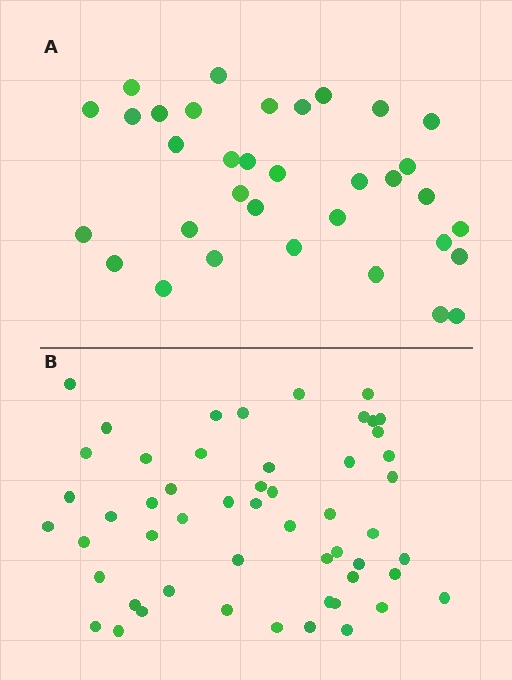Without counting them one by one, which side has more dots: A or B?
Region B (the bottom region) has more dots.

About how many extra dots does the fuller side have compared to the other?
Region B has approximately 20 more dots than region A.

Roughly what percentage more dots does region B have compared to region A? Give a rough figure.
About 55% more.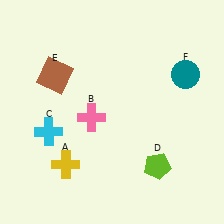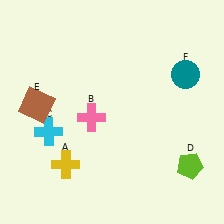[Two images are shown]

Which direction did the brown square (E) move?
The brown square (E) moved down.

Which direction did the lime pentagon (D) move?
The lime pentagon (D) moved right.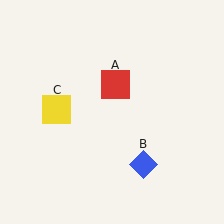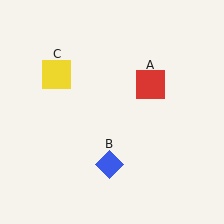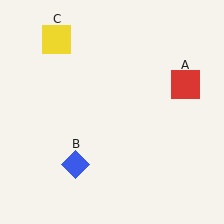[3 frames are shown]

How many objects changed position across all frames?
3 objects changed position: red square (object A), blue diamond (object B), yellow square (object C).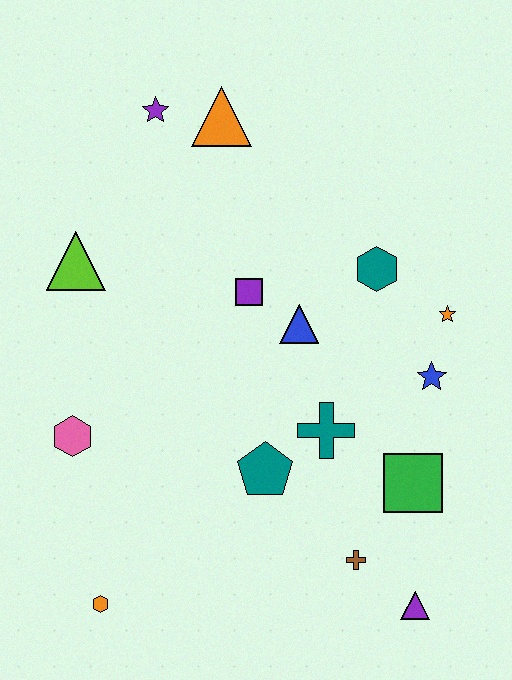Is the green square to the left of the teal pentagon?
No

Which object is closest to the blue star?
The orange star is closest to the blue star.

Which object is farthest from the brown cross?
The purple star is farthest from the brown cross.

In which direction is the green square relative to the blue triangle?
The green square is below the blue triangle.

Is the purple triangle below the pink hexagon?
Yes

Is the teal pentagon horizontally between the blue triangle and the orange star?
No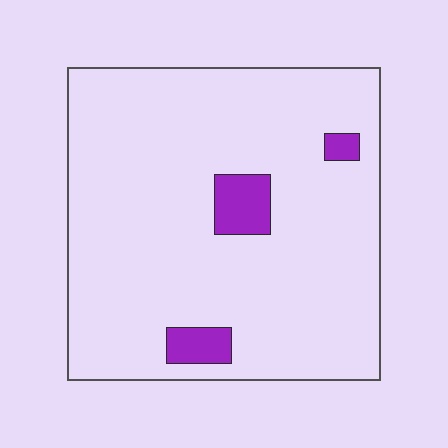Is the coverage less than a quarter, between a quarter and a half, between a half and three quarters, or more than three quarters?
Less than a quarter.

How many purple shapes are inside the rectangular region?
3.